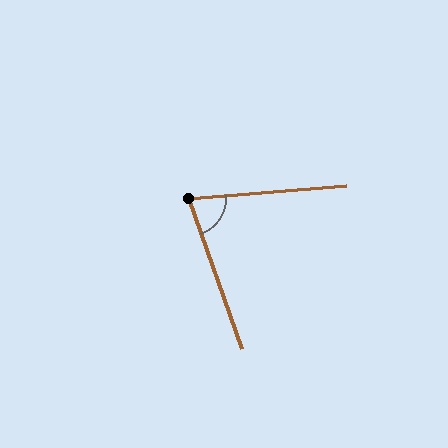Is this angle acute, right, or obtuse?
It is acute.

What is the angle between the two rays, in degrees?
Approximately 75 degrees.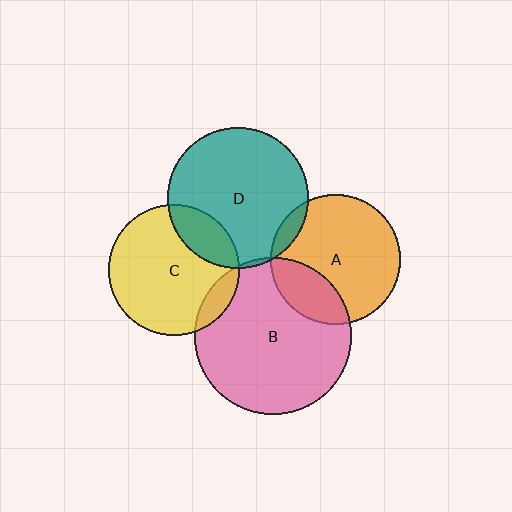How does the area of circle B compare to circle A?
Approximately 1.5 times.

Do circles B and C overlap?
Yes.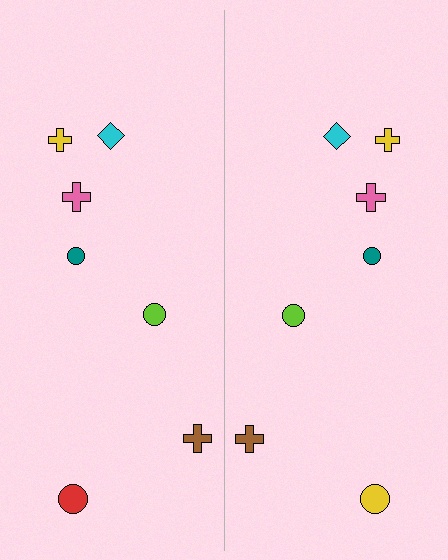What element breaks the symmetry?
The yellow circle on the right side breaks the symmetry — its mirror counterpart is red.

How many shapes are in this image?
There are 14 shapes in this image.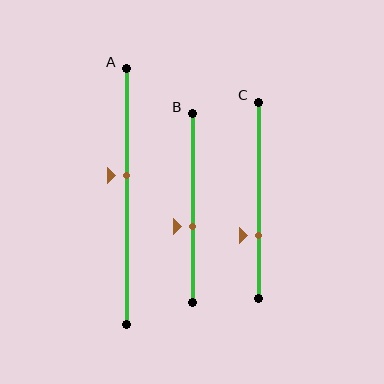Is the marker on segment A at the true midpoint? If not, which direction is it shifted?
No, the marker on segment A is shifted upward by about 8% of the segment length.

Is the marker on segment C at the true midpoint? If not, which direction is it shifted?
No, the marker on segment C is shifted downward by about 18% of the segment length.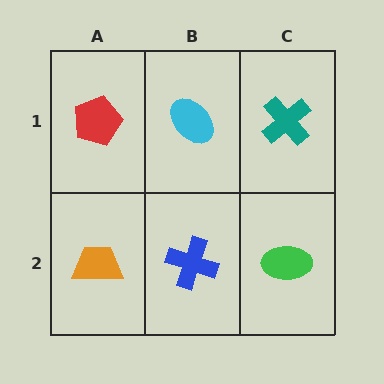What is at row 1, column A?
A red pentagon.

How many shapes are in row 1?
3 shapes.